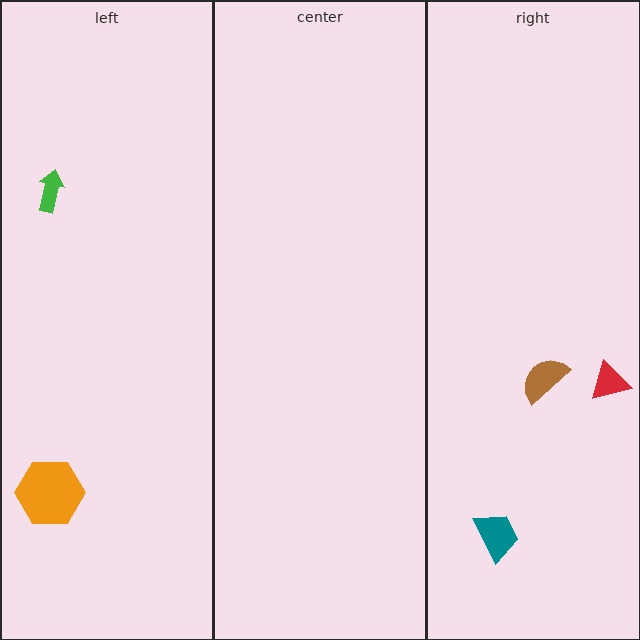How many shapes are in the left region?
2.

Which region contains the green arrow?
The left region.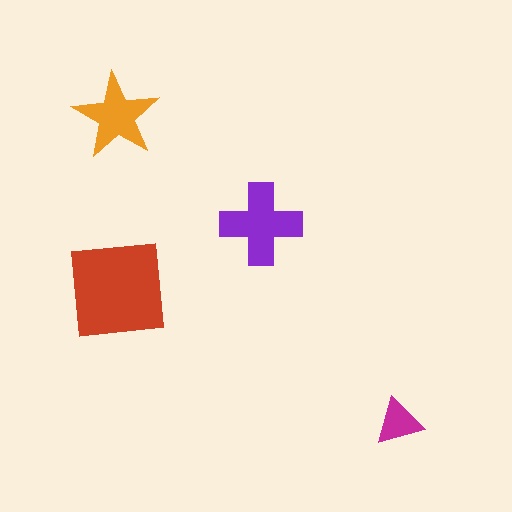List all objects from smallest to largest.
The magenta triangle, the orange star, the purple cross, the red square.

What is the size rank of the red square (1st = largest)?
1st.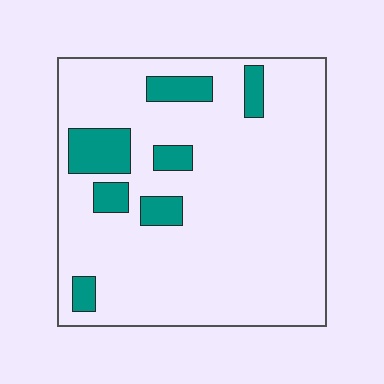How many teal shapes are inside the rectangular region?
7.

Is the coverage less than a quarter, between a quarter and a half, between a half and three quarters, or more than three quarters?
Less than a quarter.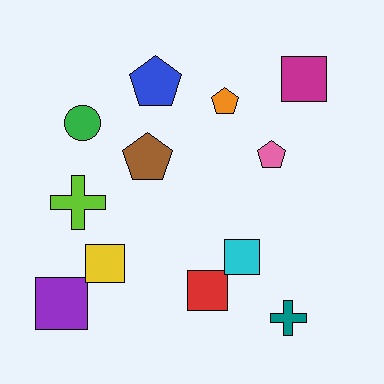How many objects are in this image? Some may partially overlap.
There are 12 objects.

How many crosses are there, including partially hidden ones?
There are 2 crosses.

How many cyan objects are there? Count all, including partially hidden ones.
There is 1 cyan object.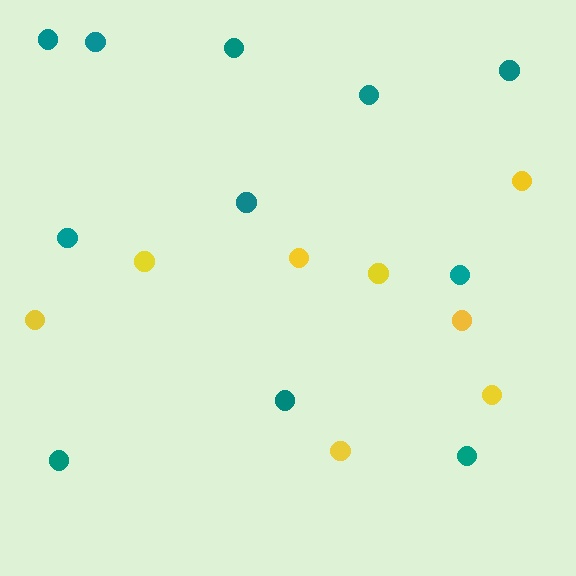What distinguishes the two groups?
There are 2 groups: one group of teal circles (11) and one group of yellow circles (8).